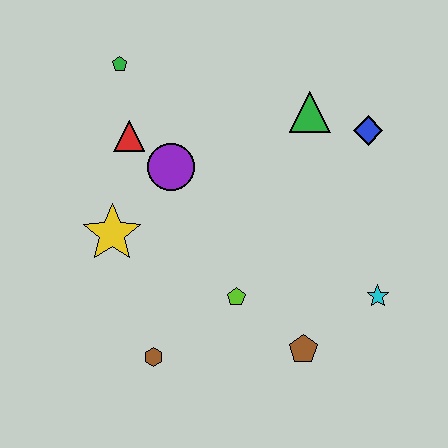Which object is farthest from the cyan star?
The green pentagon is farthest from the cyan star.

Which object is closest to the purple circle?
The red triangle is closest to the purple circle.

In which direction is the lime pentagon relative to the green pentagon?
The lime pentagon is below the green pentagon.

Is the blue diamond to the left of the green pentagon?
No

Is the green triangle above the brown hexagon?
Yes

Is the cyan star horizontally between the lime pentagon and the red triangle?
No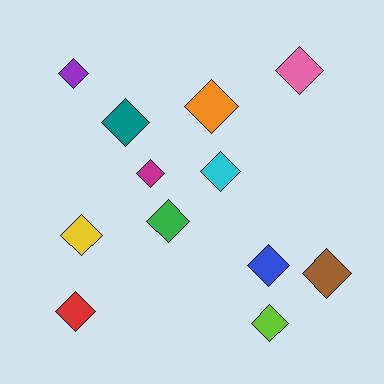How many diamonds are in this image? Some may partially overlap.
There are 12 diamonds.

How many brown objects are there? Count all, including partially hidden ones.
There is 1 brown object.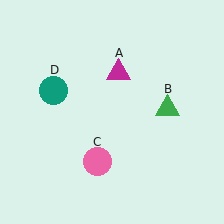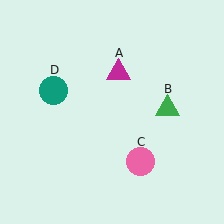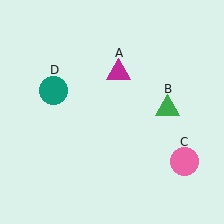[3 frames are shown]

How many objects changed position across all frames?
1 object changed position: pink circle (object C).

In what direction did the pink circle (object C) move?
The pink circle (object C) moved right.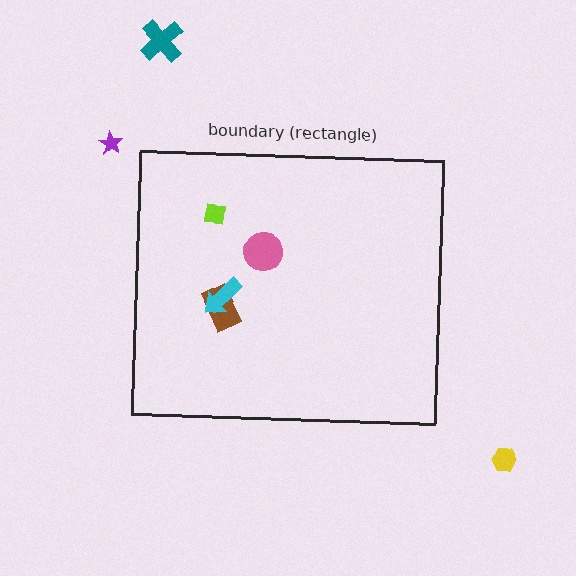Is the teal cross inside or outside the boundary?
Outside.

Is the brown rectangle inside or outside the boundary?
Inside.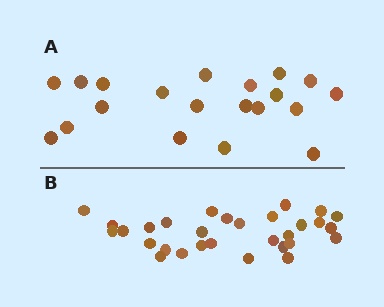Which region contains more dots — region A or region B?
Region B (the bottom region) has more dots.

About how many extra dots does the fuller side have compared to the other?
Region B has roughly 10 or so more dots than region A.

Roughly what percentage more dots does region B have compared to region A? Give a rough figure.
About 50% more.